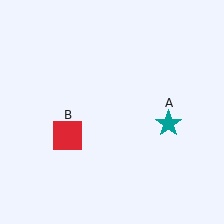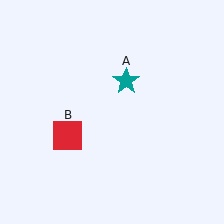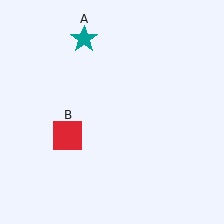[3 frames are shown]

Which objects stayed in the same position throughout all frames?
Red square (object B) remained stationary.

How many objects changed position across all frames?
1 object changed position: teal star (object A).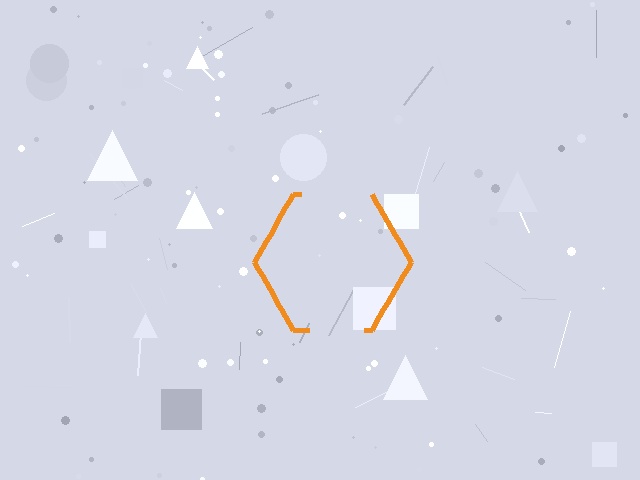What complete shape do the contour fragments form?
The contour fragments form a hexagon.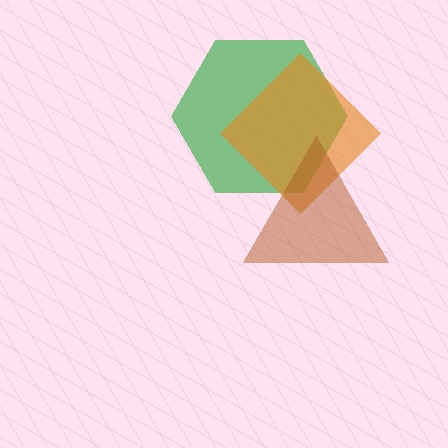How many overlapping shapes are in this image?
There are 3 overlapping shapes in the image.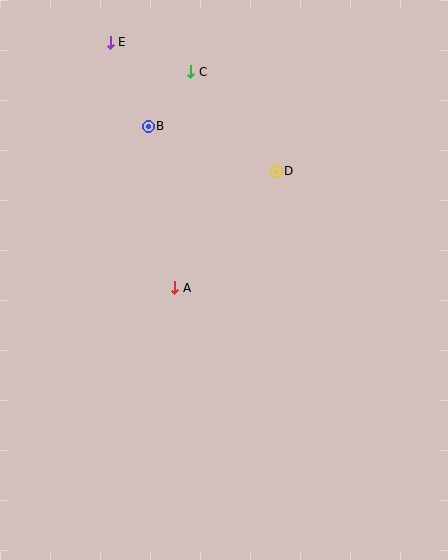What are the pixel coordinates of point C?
Point C is at (191, 72).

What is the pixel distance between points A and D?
The distance between A and D is 155 pixels.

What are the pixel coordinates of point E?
Point E is at (110, 42).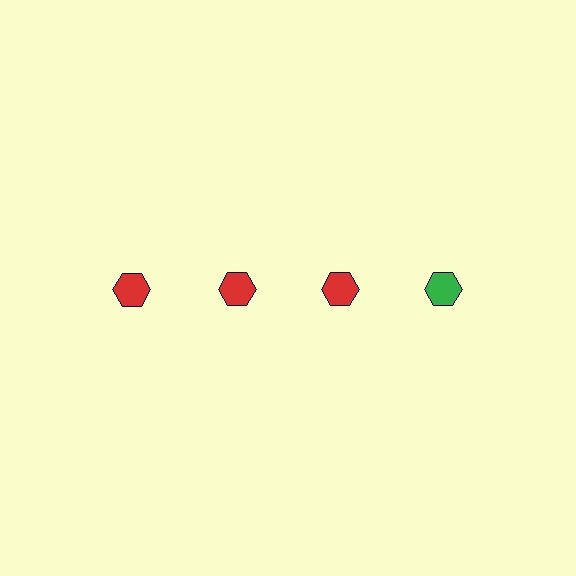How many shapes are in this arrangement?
There are 4 shapes arranged in a grid pattern.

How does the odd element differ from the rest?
It has a different color: green instead of red.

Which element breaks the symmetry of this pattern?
The green hexagon in the top row, second from right column breaks the symmetry. All other shapes are red hexagons.